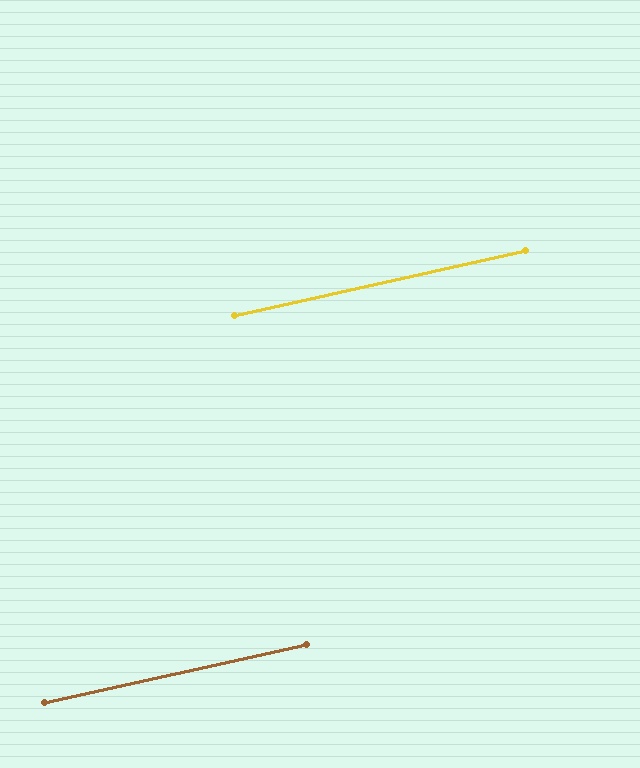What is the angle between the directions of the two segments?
Approximately 0 degrees.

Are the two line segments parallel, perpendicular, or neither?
Parallel — their directions differ by only 0.1°.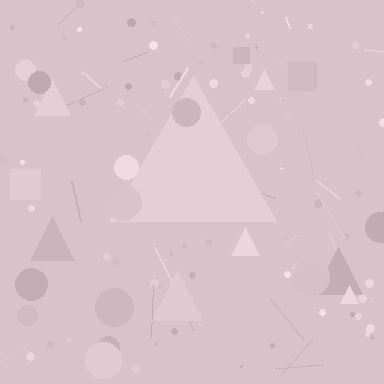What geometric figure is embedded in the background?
A triangle is embedded in the background.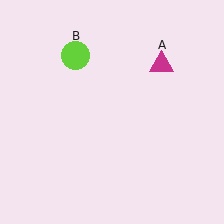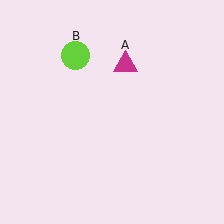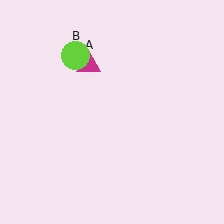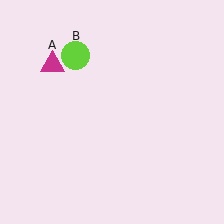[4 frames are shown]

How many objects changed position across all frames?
1 object changed position: magenta triangle (object A).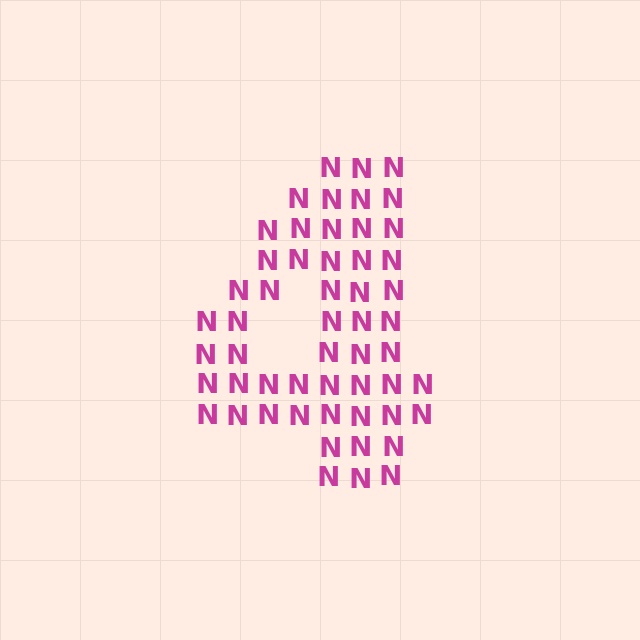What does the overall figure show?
The overall figure shows the digit 4.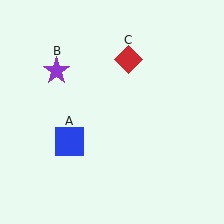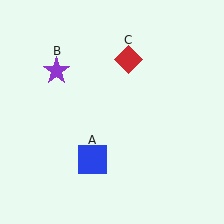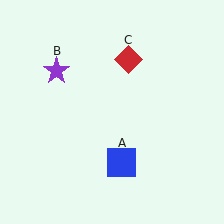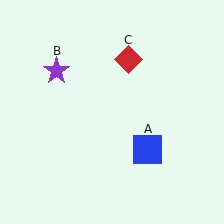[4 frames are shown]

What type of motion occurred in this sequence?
The blue square (object A) rotated counterclockwise around the center of the scene.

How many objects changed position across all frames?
1 object changed position: blue square (object A).